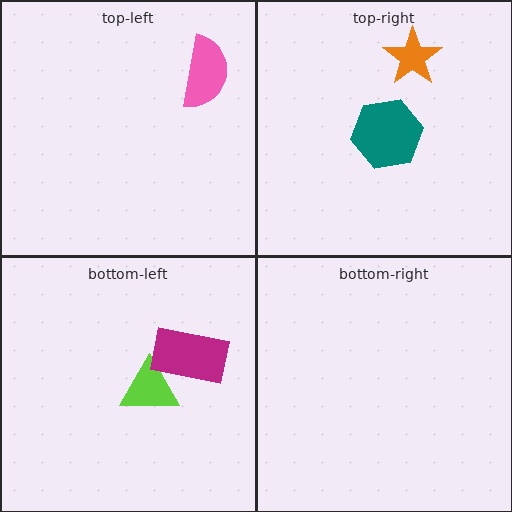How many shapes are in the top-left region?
1.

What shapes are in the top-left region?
The pink semicircle.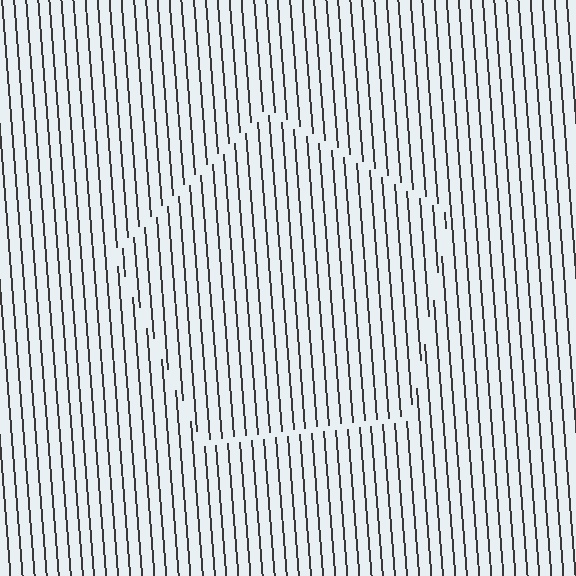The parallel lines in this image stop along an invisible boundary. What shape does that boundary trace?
An illusory pentagon. The interior of the shape contains the same grating, shifted by half a period — the contour is defined by the phase discontinuity where line-ends from the inner and outer gratings abut.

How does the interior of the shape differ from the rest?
The interior of the shape contains the same grating, shifted by half a period — the contour is defined by the phase discontinuity where line-ends from the inner and outer gratings abut.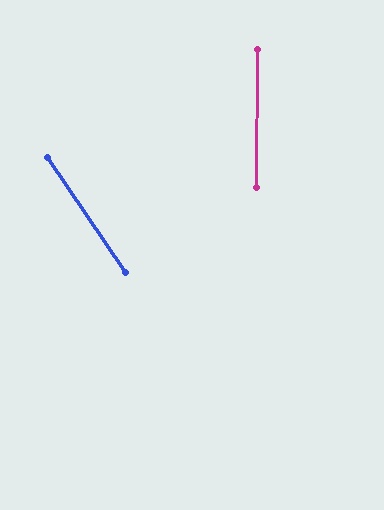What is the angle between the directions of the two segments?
Approximately 35 degrees.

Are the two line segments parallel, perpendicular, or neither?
Neither parallel nor perpendicular — they differ by about 35°.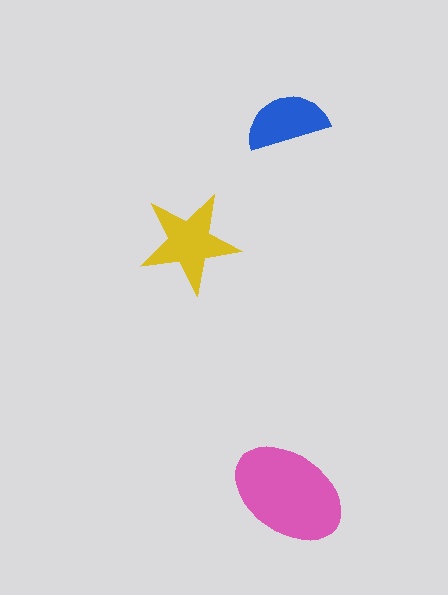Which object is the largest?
The pink ellipse.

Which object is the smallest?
The blue semicircle.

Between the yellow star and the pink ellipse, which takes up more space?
The pink ellipse.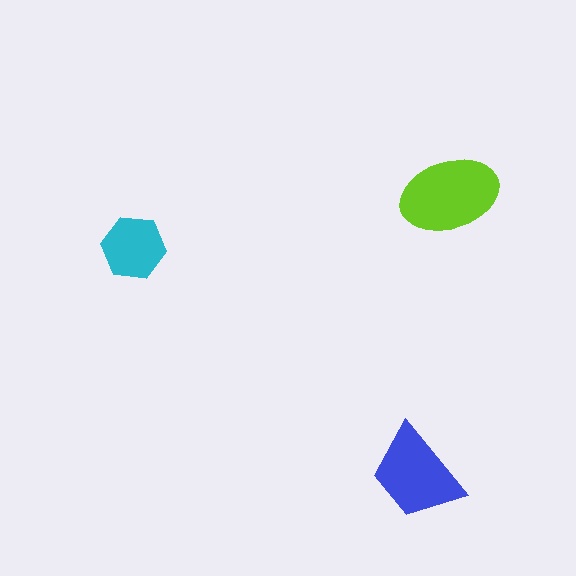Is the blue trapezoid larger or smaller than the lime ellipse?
Smaller.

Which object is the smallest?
The cyan hexagon.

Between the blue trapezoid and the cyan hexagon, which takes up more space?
The blue trapezoid.